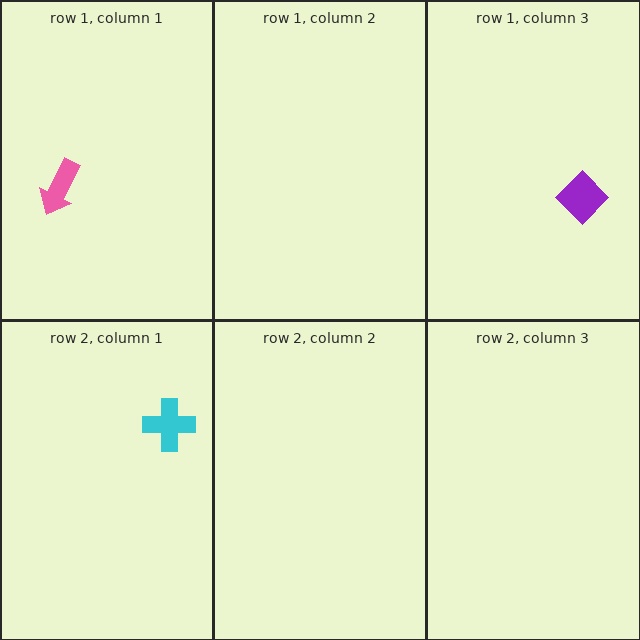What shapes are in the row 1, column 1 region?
The pink arrow.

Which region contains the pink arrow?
The row 1, column 1 region.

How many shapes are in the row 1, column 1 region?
1.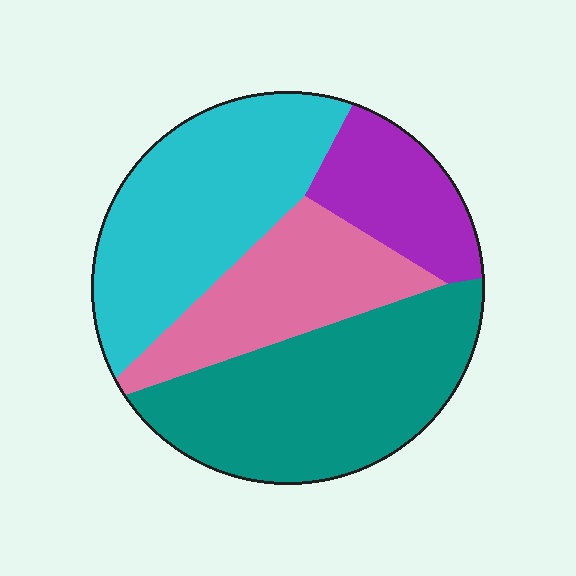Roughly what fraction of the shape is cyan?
Cyan takes up about one third (1/3) of the shape.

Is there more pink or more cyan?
Cyan.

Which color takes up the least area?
Purple, at roughly 15%.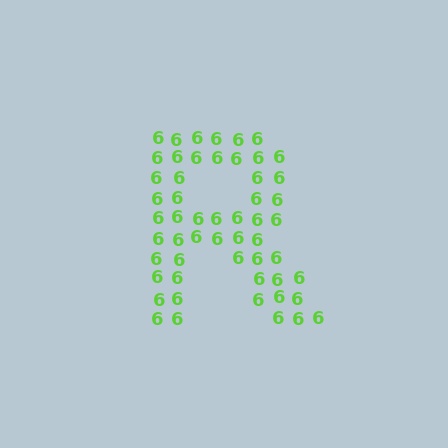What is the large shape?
The large shape is the letter R.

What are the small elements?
The small elements are digit 6's.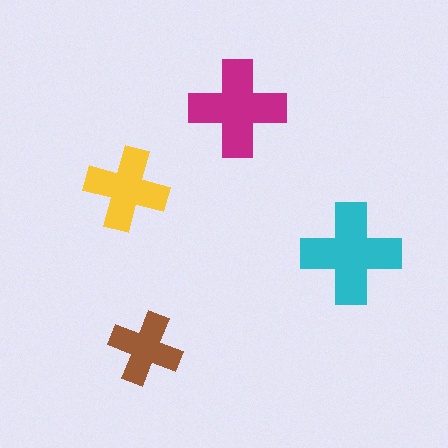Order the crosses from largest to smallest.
the cyan one, the magenta one, the yellow one, the brown one.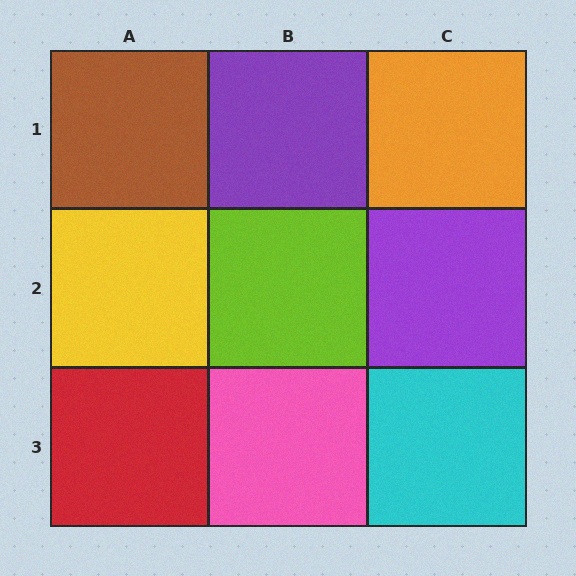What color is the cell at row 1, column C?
Orange.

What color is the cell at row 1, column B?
Purple.